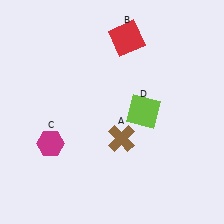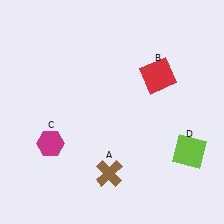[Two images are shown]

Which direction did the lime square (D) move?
The lime square (D) moved right.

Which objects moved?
The objects that moved are: the brown cross (A), the red square (B), the lime square (D).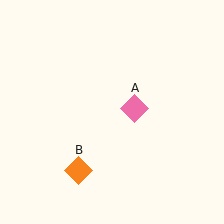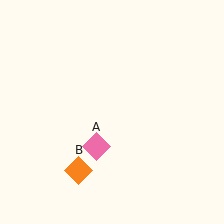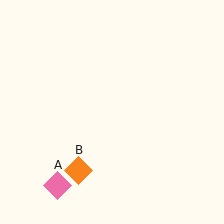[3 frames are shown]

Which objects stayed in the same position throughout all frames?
Orange diamond (object B) remained stationary.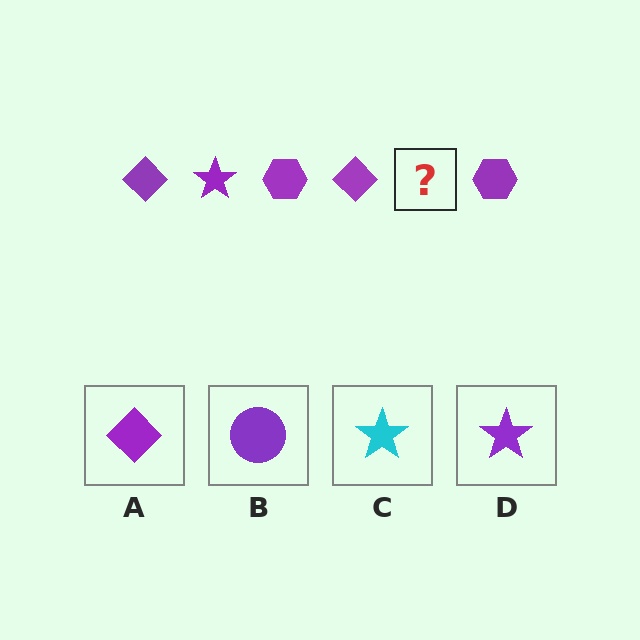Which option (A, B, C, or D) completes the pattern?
D.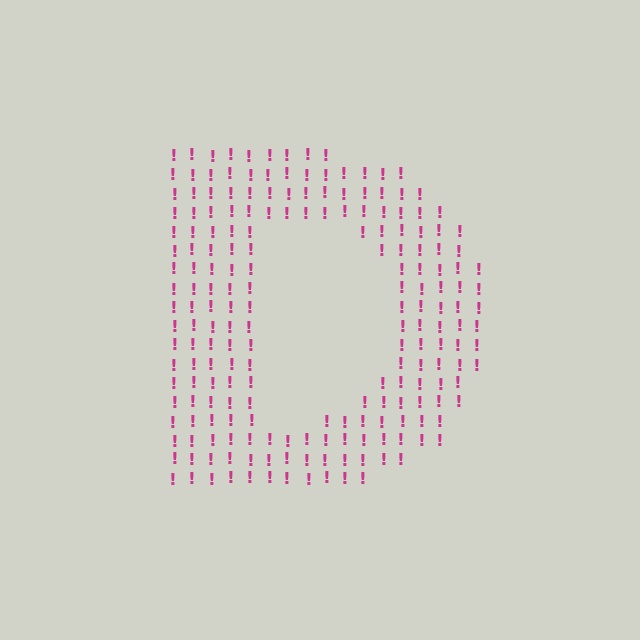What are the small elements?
The small elements are exclamation marks.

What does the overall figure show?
The overall figure shows the letter D.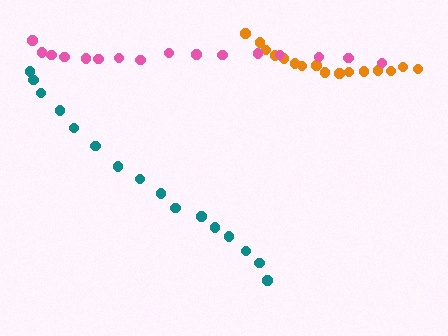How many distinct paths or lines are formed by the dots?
There are 3 distinct paths.